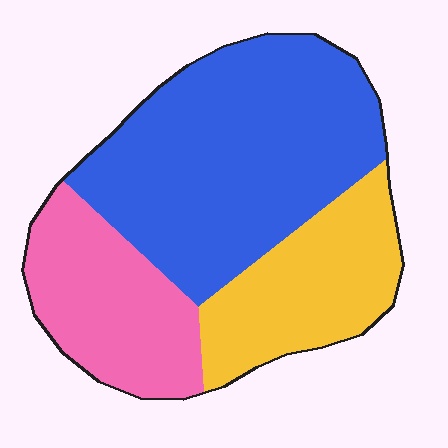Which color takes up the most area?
Blue, at roughly 50%.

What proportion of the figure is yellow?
Yellow takes up less than a quarter of the figure.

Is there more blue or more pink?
Blue.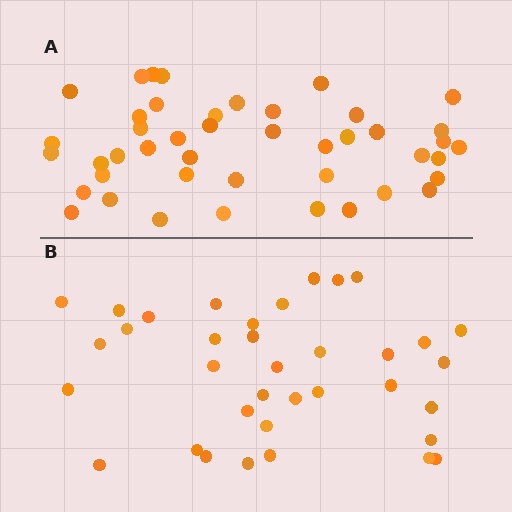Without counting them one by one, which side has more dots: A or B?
Region A (the top region) has more dots.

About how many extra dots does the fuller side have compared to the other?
Region A has roughly 8 or so more dots than region B.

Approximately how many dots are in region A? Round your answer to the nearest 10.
About 40 dots. (The exact count is 44, which rounds to 40.)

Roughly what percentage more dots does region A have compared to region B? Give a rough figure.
About 20% more.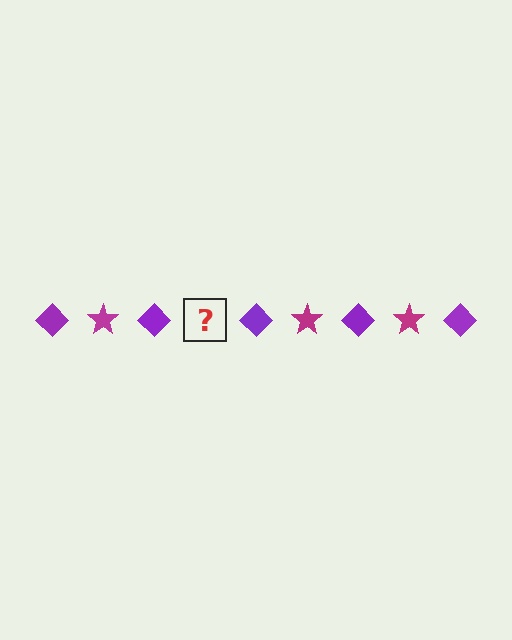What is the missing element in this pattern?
The missing element is a magenta star.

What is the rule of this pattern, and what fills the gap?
The rule is that the pattern alternates between purple diamond and magenta star. The gap should be filled with a magenta star.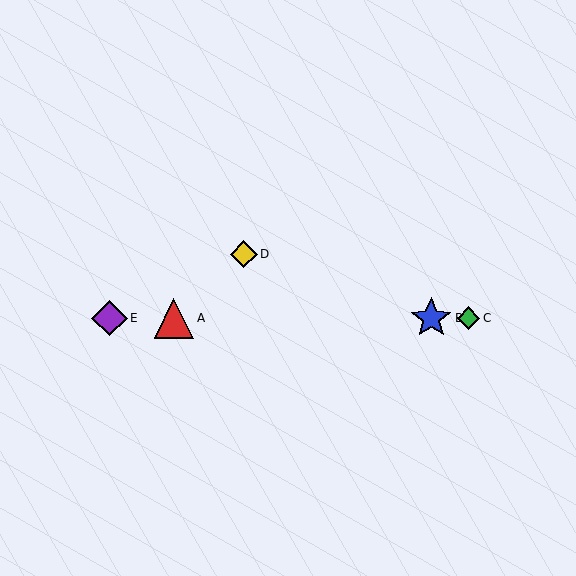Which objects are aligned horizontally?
Objects A, B, C, E are aligned horizontally.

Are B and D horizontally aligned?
No, B is at y≈318 and D is at y≈254.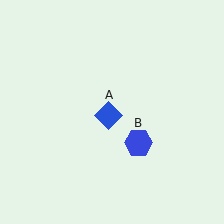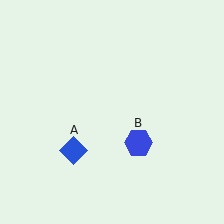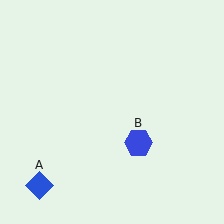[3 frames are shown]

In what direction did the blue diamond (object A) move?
The blue diamond (object A) moved down and to the left.